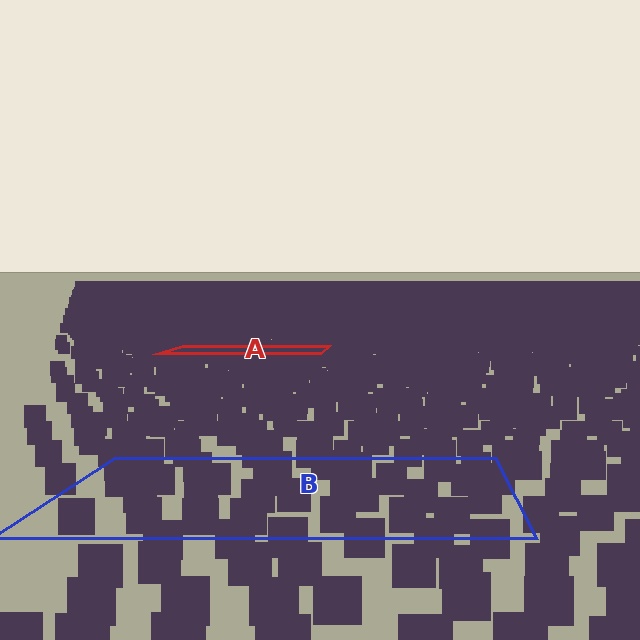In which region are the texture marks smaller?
The texture marks are smaller in region A, because it is farther away.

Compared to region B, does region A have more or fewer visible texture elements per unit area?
Region A has more texture elements per unit area — they are packed more densely because it is farther away.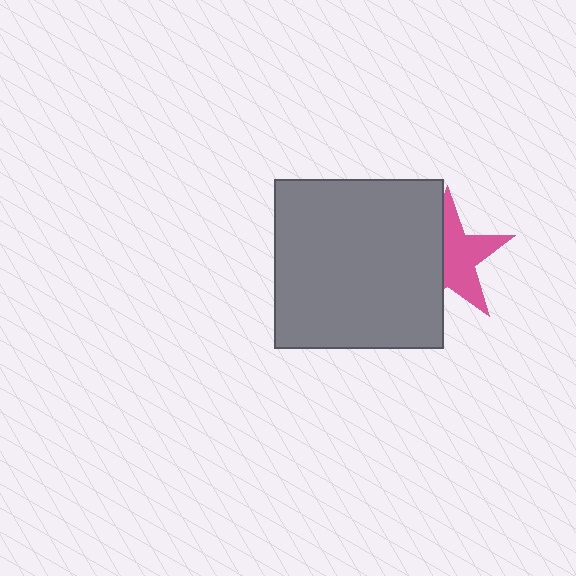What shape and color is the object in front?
The object in front is a gray square.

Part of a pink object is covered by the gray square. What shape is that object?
It is a star.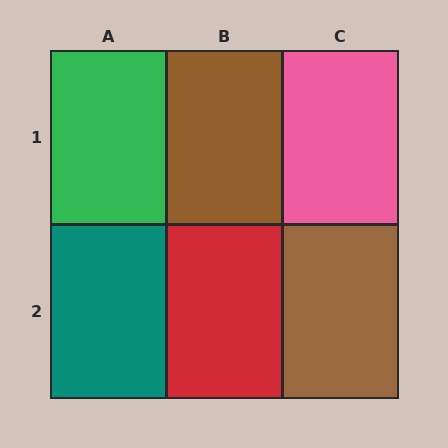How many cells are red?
1 cell is red.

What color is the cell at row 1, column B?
Brown.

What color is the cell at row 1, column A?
Green.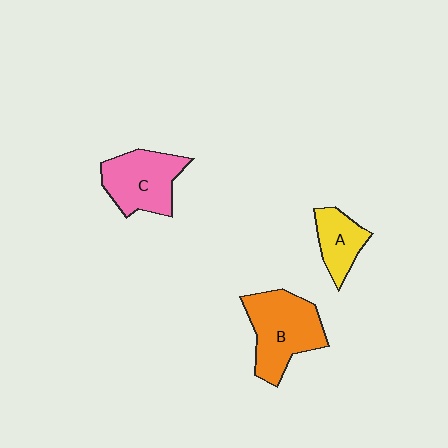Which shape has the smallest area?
Shape A (yellow).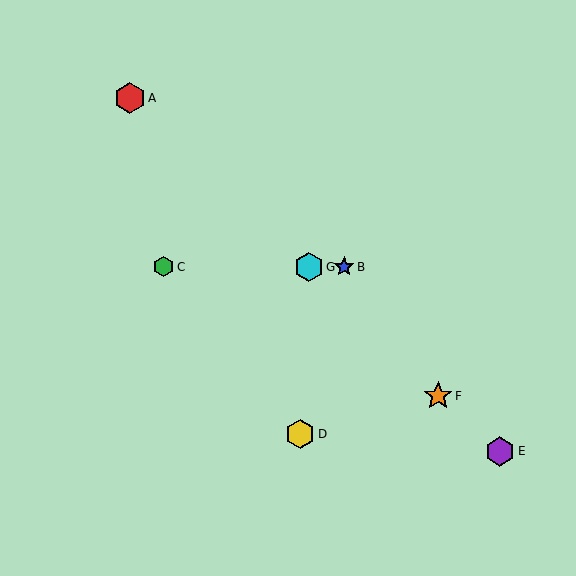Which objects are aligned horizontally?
Objects B, C, G are aligned horizontally.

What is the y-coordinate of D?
Object D is at y≈434.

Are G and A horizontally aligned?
No, G is at y≈267 and A is at y≈98.